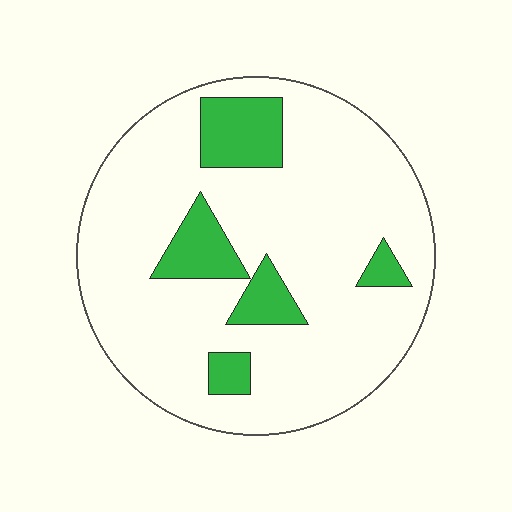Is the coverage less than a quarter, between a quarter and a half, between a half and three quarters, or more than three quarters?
Less than a quarter.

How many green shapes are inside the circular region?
5.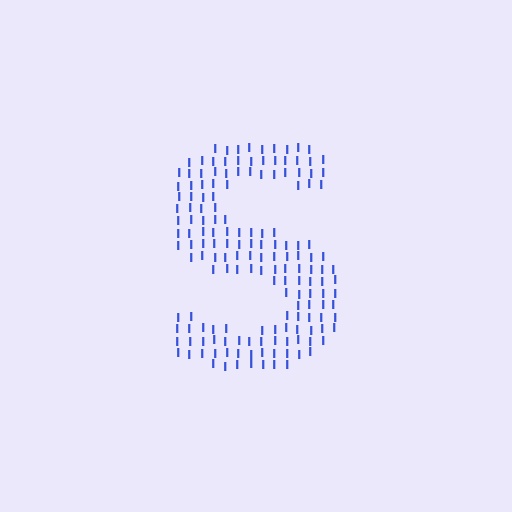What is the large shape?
The large shape is the letter S.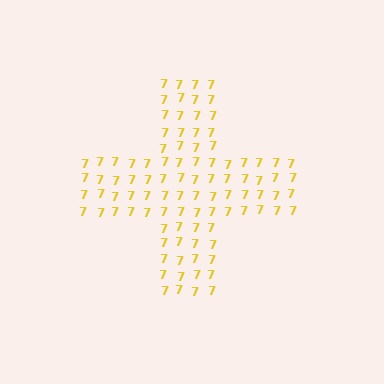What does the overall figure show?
The overall figure shows a cross.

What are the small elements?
The small elements are digit 7's.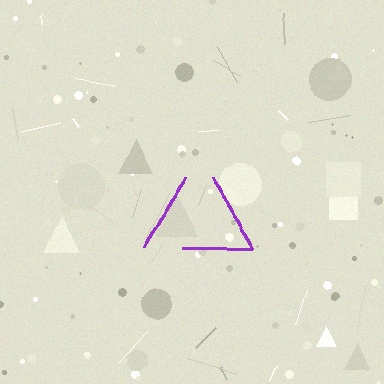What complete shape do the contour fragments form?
The contour fragments form a triangle.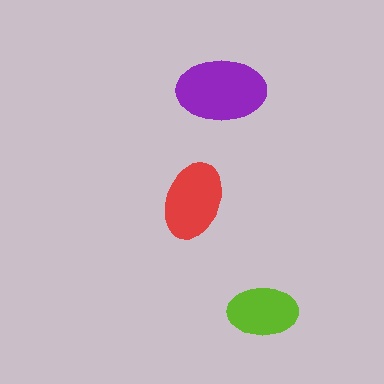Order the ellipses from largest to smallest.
the purple one, the red one, the lime one.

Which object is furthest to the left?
The red ellipse is leftmost.